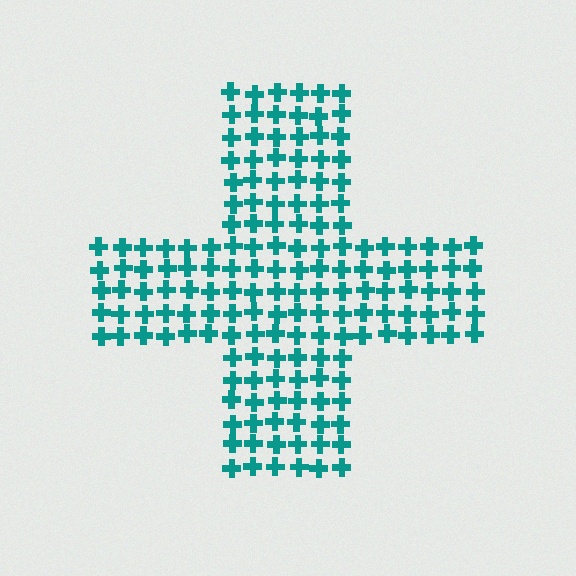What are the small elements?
The small elements are crosses.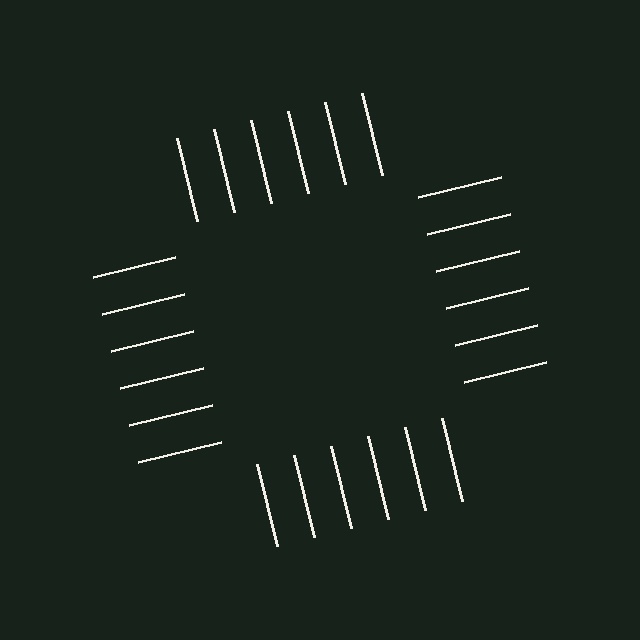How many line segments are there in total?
24 — 6 along each of the 4 edges.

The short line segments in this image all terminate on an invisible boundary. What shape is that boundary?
An illusory square — the line segments terminate on its edges but no continuous stroke is drawn.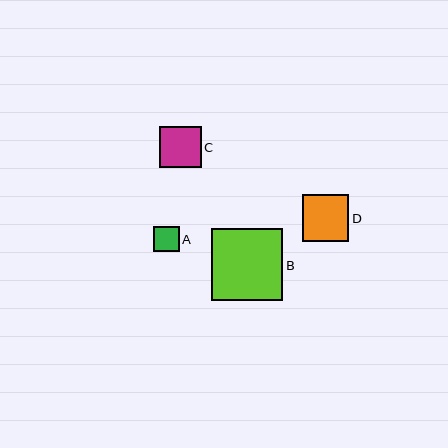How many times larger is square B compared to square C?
Square B is approximately 1.7 times the size of square C.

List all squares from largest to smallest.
From largest to smallest: B, D, C, A.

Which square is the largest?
Square B is the largest with a size of approximately 72 pixels.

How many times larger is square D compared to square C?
Square D is approximately 1.1 times the size of square C.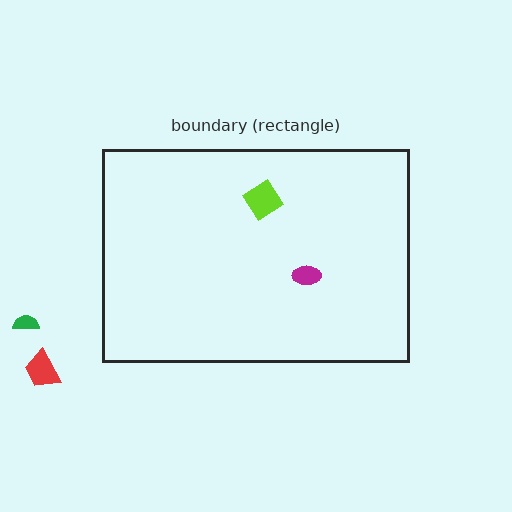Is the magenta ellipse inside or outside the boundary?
Inside.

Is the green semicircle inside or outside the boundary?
Outside.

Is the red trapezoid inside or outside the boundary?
Outside.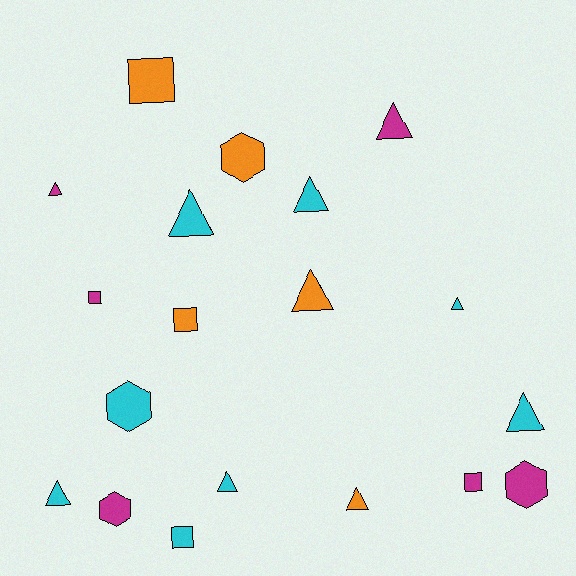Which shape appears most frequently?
Triangle, with 10 objects.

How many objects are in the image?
There are 19 objects.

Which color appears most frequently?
Cyan, with 8 objects.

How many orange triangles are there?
There are 2 orange triangles.